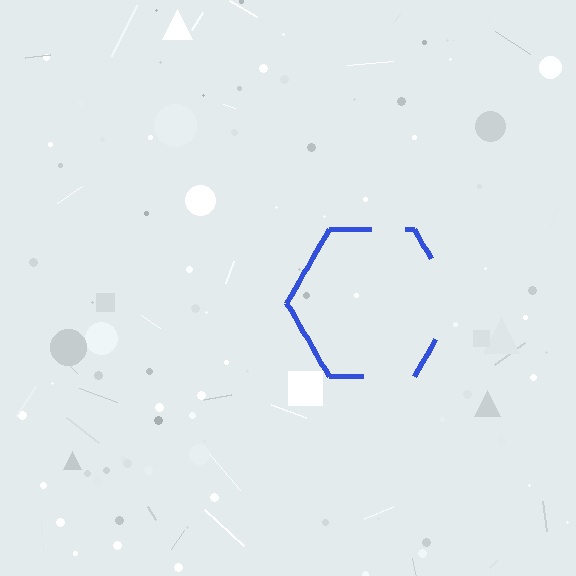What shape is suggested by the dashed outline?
The dashed outline suggests a hexagon.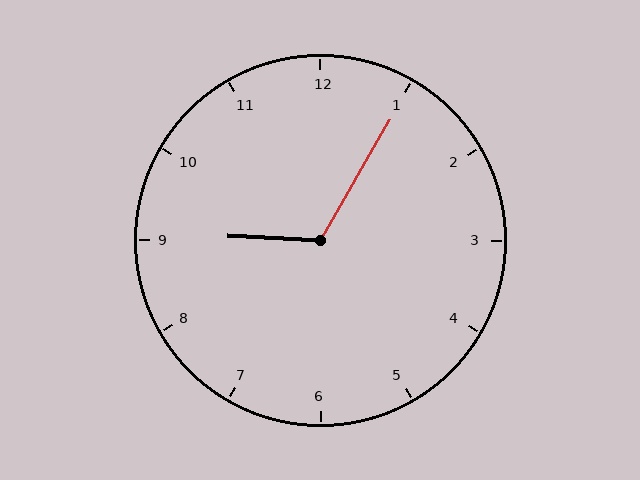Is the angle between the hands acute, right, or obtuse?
It is obtuse.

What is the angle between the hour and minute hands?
Approximately 118 degrees.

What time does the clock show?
9:05.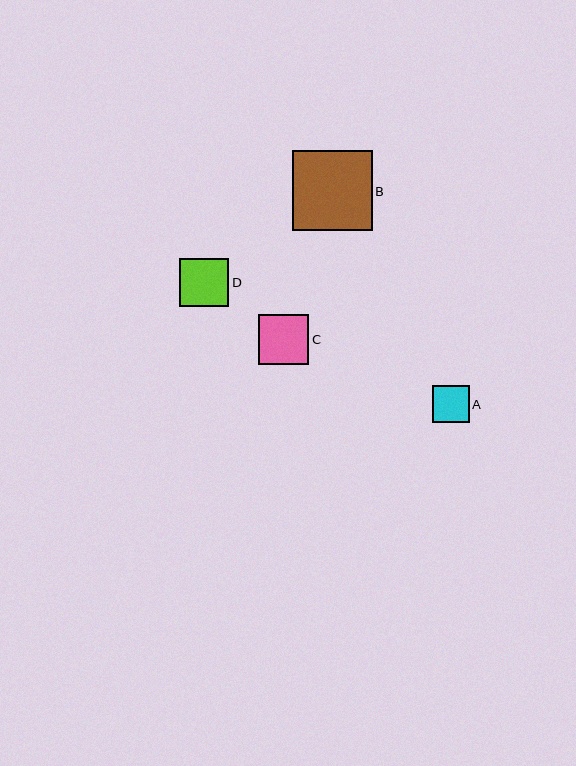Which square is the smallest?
Square A is the smallest with a size of approximately 37 pixels.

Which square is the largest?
Square B is the largest with a size of approximately 79 pixels.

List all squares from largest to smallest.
From largest to smallest: B, C, D, A.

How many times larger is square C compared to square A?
Square C is approximately 1.3 times the size of square A.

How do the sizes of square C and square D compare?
Square C and square D are approximately the same size.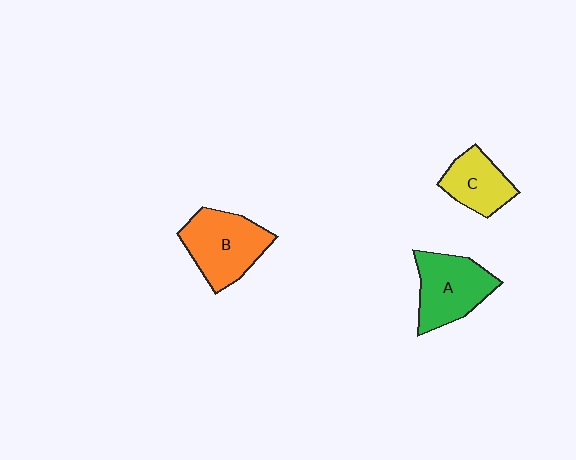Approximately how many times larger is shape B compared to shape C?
Approximately 1.5 times.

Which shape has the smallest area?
Shape C (yellow).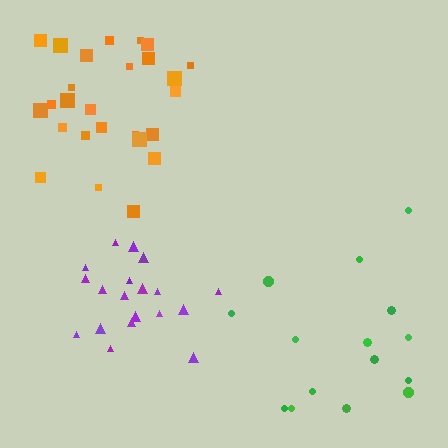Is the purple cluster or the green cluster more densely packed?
Purple.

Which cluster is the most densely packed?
Purple.